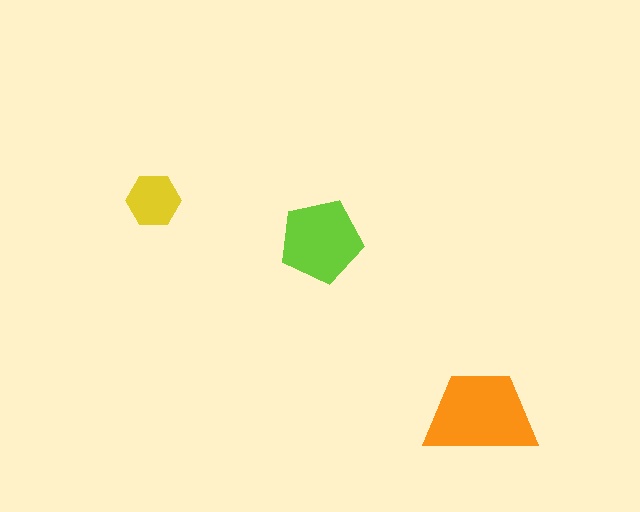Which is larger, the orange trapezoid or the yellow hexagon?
The orange trapezoid.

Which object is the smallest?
The yellow hexagon.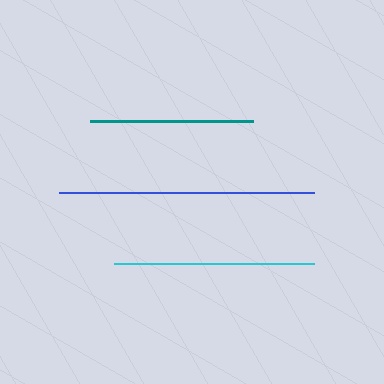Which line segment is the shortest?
The teal line is the shortest at approximately 163 pixels.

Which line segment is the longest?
The blue line is the longest at approximately 255 pixels.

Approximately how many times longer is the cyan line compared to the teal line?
The cyan line is approximately 1.2 times the length of the teal line.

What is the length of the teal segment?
The teal segment is approximately 163 pixels long.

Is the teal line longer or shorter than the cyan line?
The cyan line is longer than the teal line.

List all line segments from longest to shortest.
From longest to shortest: blue, cyan, teal.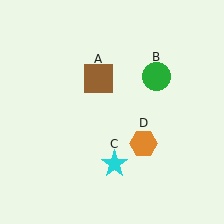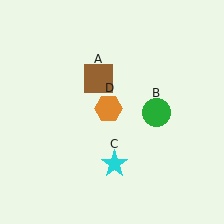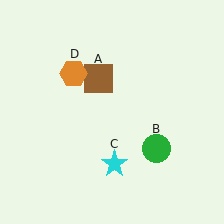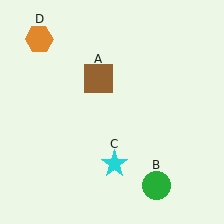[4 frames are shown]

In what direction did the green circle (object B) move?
The green circle (object B) moved down.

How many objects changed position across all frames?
2 objects changed position: green circle (object B), orange hexagon (object D).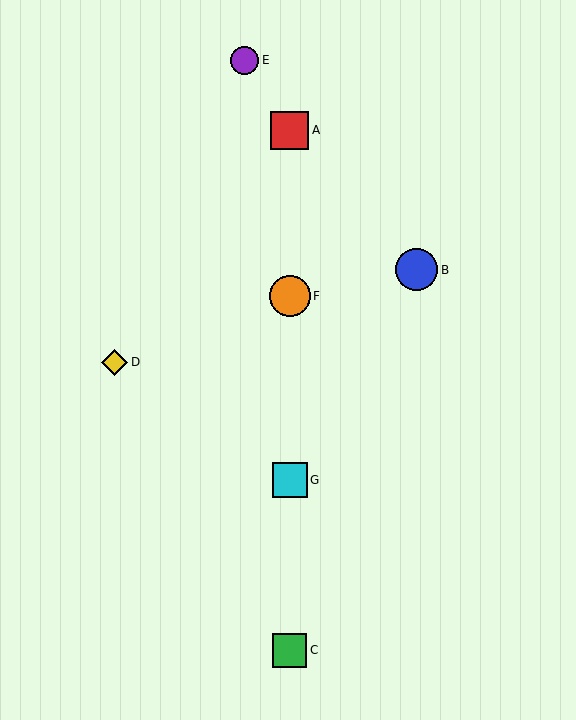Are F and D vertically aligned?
No, F is at x≈290 and D is at x≈115.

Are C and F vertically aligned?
Yes, both are at x≈290.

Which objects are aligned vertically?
Objects A, C, F, G are aligned vertically.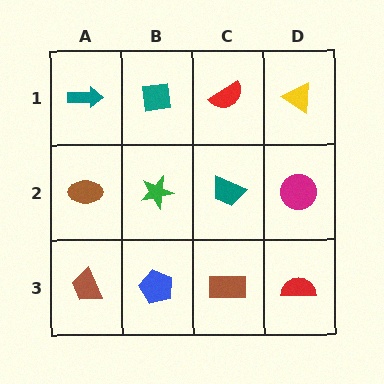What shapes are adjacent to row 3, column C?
A teal trapezoid (row 2, column C), a blue pentagon (row 3, column B), a red semicircle (row 3, column D).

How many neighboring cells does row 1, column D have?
2.